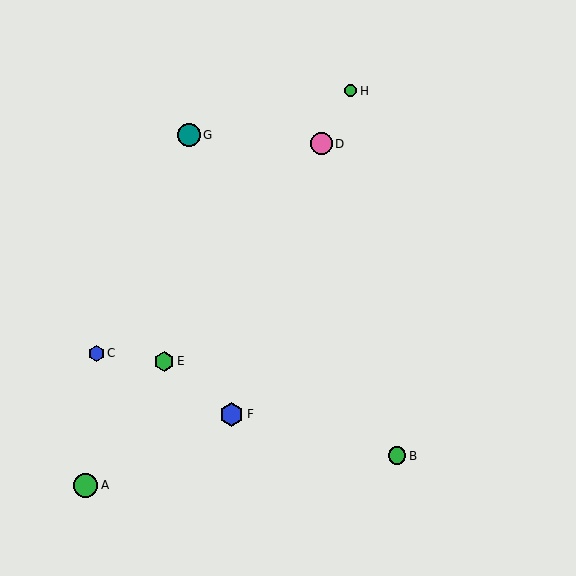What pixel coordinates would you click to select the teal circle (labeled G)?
Click at (189, 135) to select the teal circle G.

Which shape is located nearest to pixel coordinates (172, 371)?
The green hexagon (labeled E) at (164, 361) is nearest to that location.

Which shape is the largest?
The green circle (labeled A) is the largest.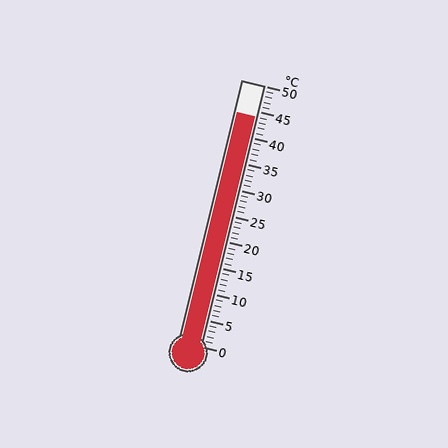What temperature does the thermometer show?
The thermometer shows approximately 44°C.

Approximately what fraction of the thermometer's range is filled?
The thermometer is filled to approximately 90% of its range.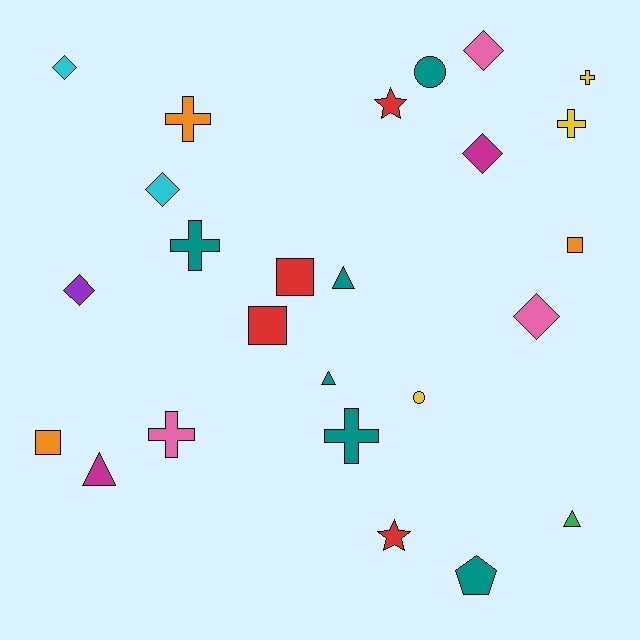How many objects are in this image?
There are 25 objects.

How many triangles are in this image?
There are 4 triangles.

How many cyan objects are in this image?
There are 2 cyan objects.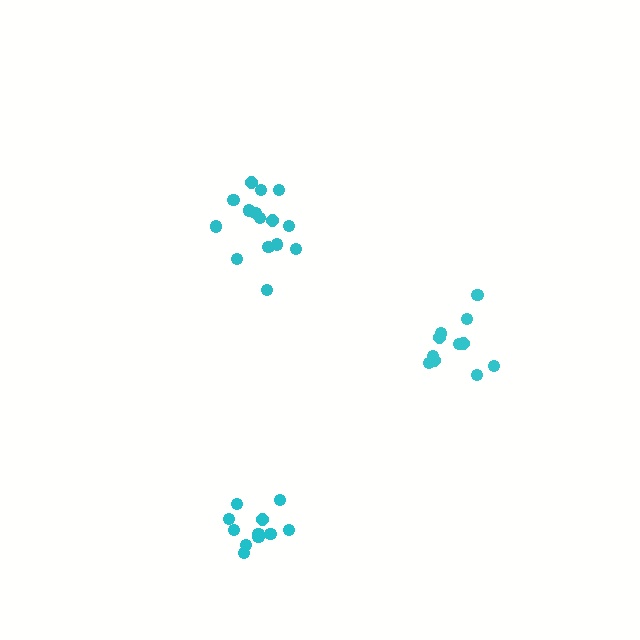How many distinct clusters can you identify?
There are 3 distinct clusters.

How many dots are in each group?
Group 1: 12 dots, Group 2: 11 dots, Group 3: 15 dots (38 total).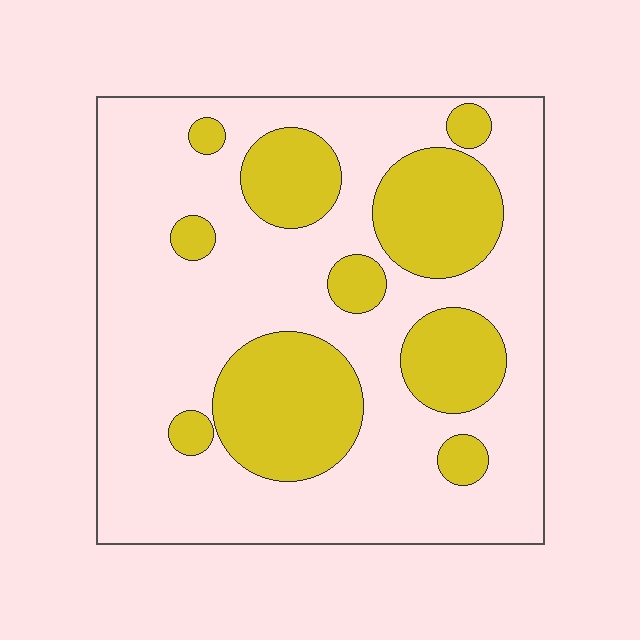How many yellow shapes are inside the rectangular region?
10.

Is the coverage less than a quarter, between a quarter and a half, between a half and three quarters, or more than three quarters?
Between a quarter and a half.